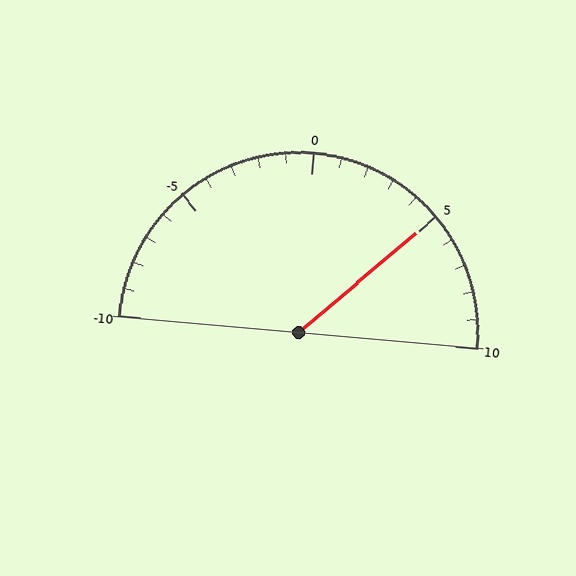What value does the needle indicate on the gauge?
The needle indicates approximately 5.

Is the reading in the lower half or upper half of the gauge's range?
The reading is in the upper half of the range (-10 to 10).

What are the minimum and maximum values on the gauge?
The gauge ranges from -10 to 10.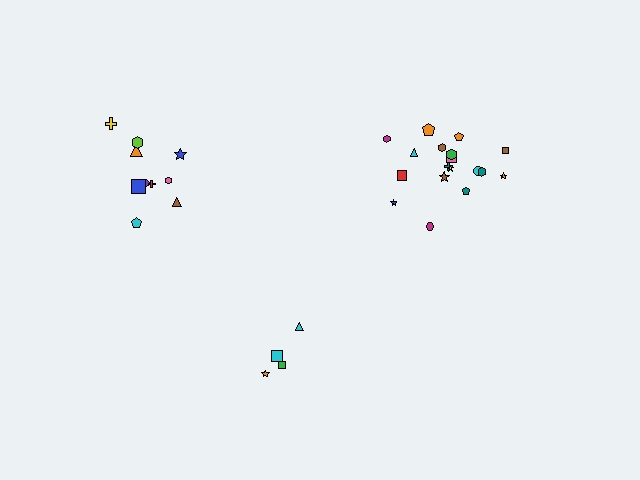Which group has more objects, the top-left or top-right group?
The top-right group.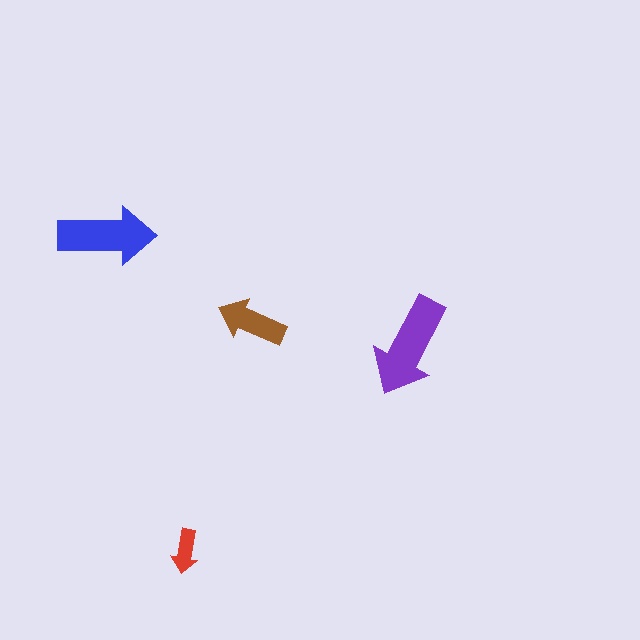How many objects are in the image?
There are 4 objects in the image.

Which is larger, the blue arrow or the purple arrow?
The purple one.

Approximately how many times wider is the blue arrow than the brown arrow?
About 1.5 times wider.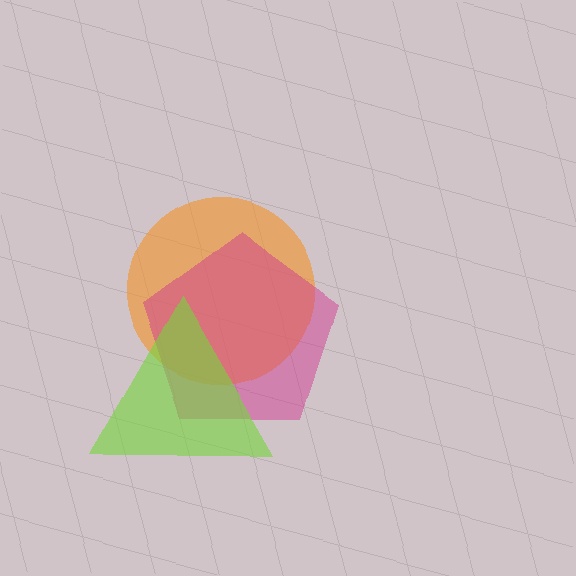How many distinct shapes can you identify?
There are 3 distinct shapes: an orange circle, a magenta pentagon, a lime triangle.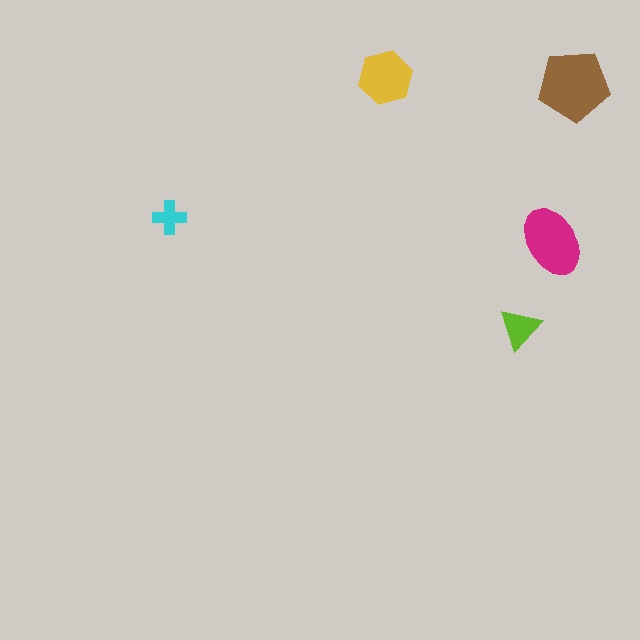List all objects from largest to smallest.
The brown pentagon, the magenta ellipse, the yellow hexagon, the lime triangle, the cyan cross.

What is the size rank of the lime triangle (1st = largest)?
4th.